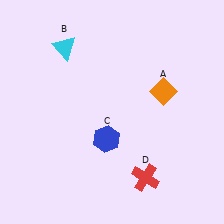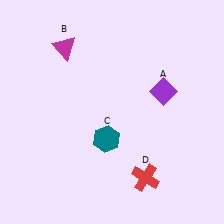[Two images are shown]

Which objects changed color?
A changed from orange to purple. B changed from cyan to magenta. C changed from blue to teal.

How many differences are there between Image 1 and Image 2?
There are 3 differences between the two images.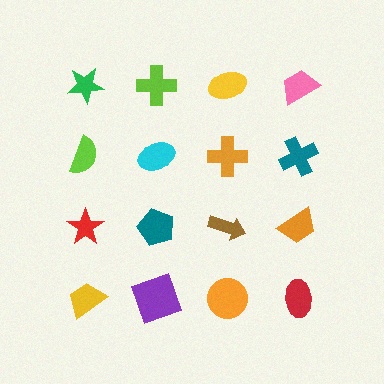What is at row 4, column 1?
A yellow trapezoid.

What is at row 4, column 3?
An orange circle.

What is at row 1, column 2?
A lime cross.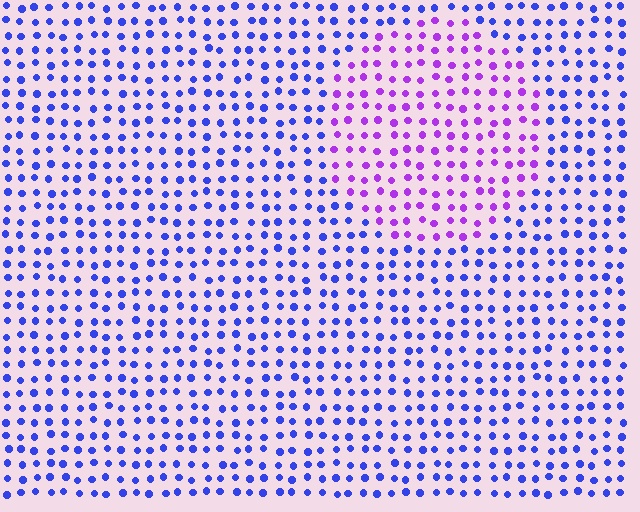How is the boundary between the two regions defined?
The boundary is defined purely by a slight shift in hue (about 47 degrees). Spacing, size, and orientation are identical on both sides.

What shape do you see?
I see a circle.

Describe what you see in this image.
The image is filled with small blue elements in a uniform arrangement. A circle-shaped region is visible where the elements are tinted to a slightly different hue, forming a subtle color boundary.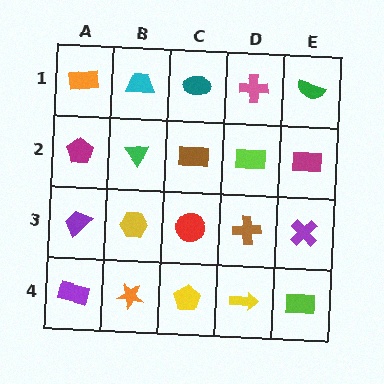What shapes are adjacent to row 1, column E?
A magenta rectangle (row 2, column E), a pink cross (row 1, column D).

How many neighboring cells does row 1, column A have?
2.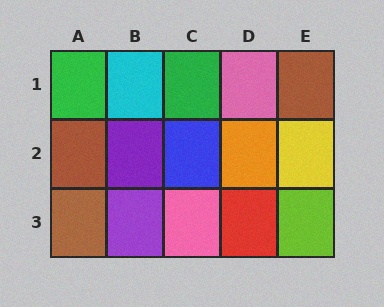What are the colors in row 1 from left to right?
Green, cyan, green, pink, brown.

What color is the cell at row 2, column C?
Blue.